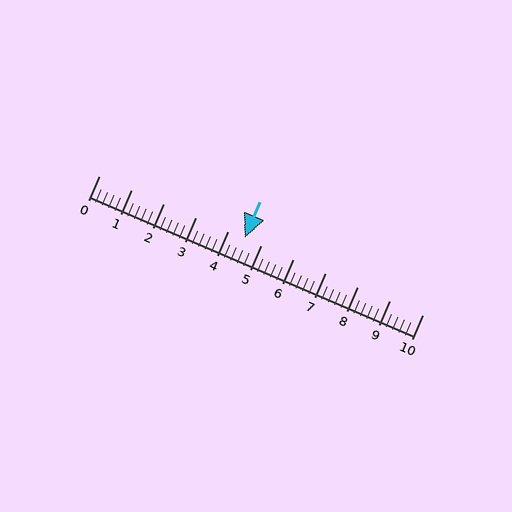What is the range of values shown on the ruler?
The ruler shows values from 0 to 10.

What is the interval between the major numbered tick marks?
The major tick marks are spaced 1 units apart.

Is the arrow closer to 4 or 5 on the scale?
The arrow is closer to 5.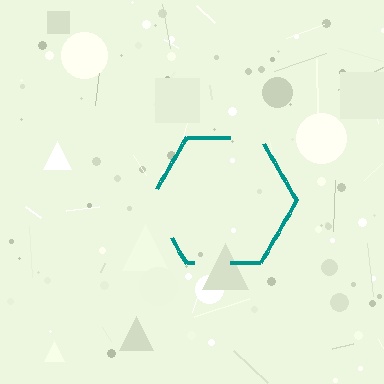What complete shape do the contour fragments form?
The contour fragments form a hexagon.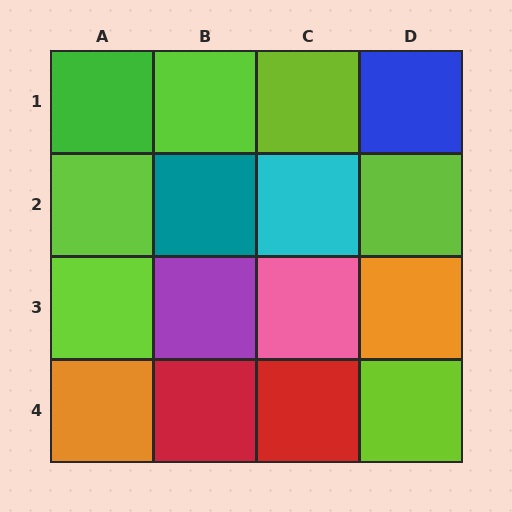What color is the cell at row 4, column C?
Red.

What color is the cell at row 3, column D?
Orange.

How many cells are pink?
1 cell is pink.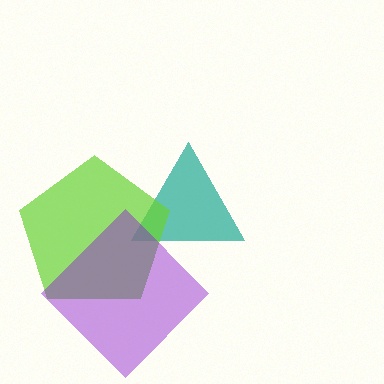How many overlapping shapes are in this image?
There are 3 overlapping shapes in the image.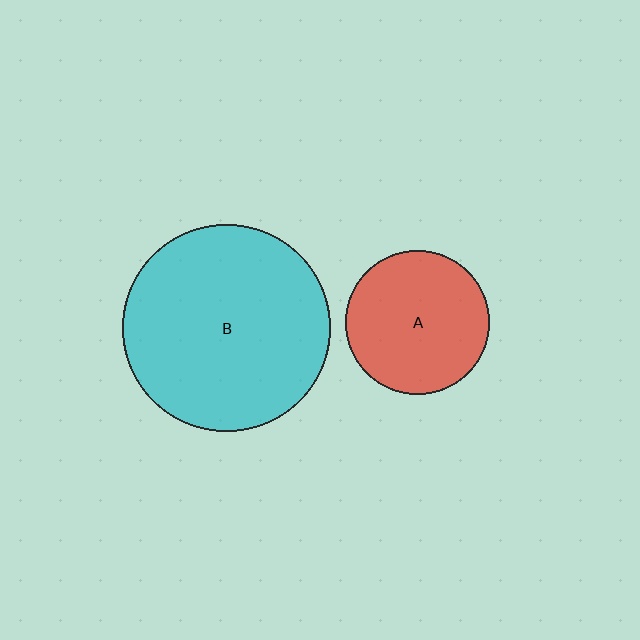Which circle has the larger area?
Circle B (cyan).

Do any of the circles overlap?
No, none of the circles overlap.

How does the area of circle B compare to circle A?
Approximately 2.1 times.